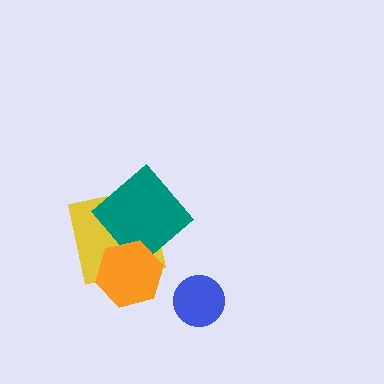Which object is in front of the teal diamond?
The orange hexagon is in front of the teal diamond.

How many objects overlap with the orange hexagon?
2 objects overlap with the orange hexagon.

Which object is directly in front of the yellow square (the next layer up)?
The teal diamond is directly in front of the yellow square.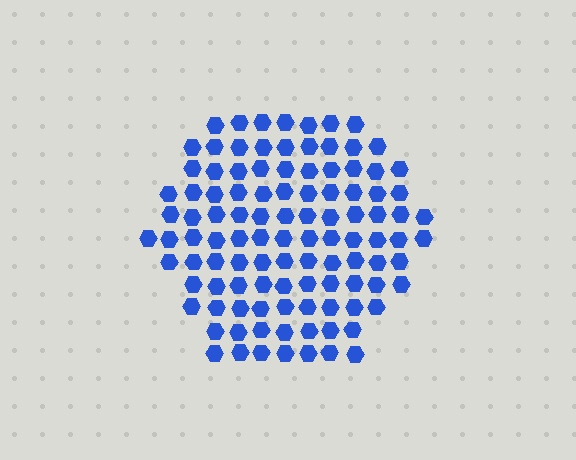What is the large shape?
The large shape is a hexagon.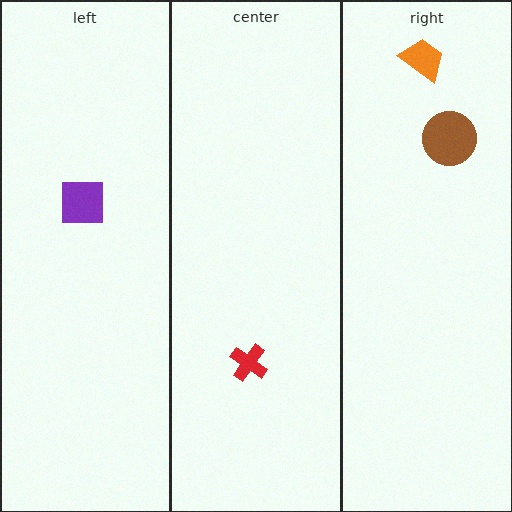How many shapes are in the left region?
1.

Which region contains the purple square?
The left region.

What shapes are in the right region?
The orange trapezoid, the brown circle.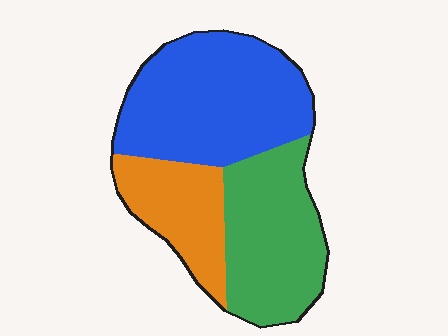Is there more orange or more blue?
Blue.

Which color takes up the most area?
Blue, at roughly 45%.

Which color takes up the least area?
Orange, at roughly 20%.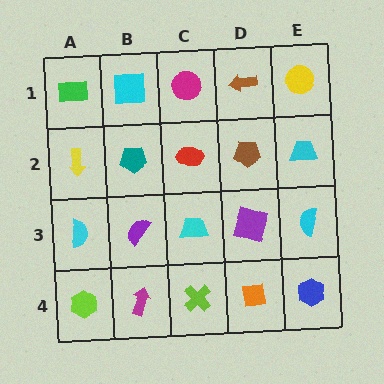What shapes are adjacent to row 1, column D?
A brown pentagon (row 2, column D), a magenta circle (row 1, column C), a yellow circle (row 1, column E).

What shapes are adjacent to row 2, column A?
A green rectangle (row 1, column A), a cyan semicircle (row 3, column A), a teal pentagon (row 2, column B).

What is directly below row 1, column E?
A cyan trapezoid.